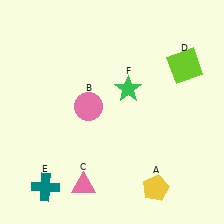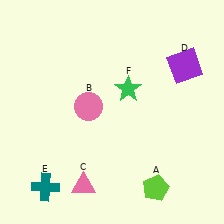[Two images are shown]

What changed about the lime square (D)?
In Image 1, D is lime. In Image 2, it changed to purple.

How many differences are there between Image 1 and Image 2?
There are 2 differences between the two images.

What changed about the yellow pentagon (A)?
In Image 1, A is yellow. In Image 2, it changed to lime.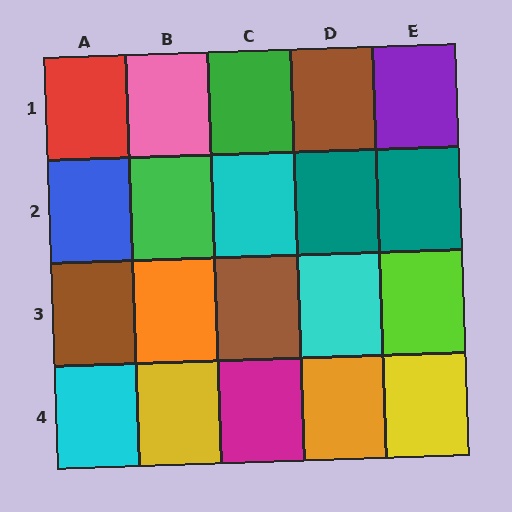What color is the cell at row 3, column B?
Orange.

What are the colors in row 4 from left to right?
Cyan, yellow, magenta, orange, yellow.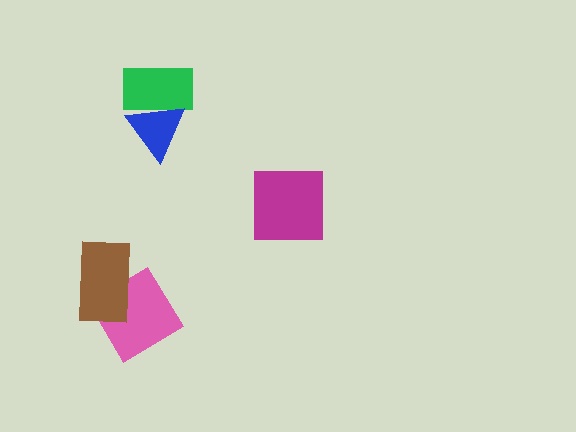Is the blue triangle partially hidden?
No, no other shape covers it.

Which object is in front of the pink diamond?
The brown rectangle is in front of the pink diamond.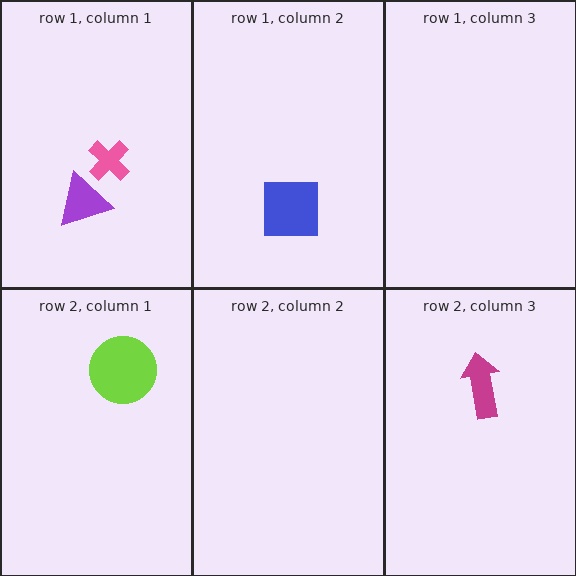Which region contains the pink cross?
The row 1, column 1 region.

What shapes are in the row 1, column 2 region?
The blue square.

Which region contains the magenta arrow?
The row 2, column 3 region.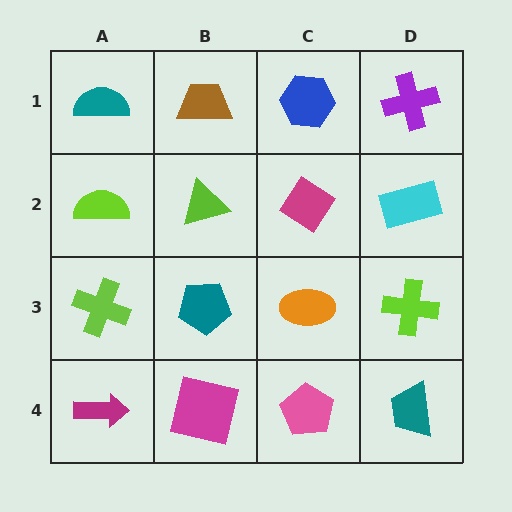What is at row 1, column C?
A blue hexagon.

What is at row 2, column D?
A cyan rectangle.